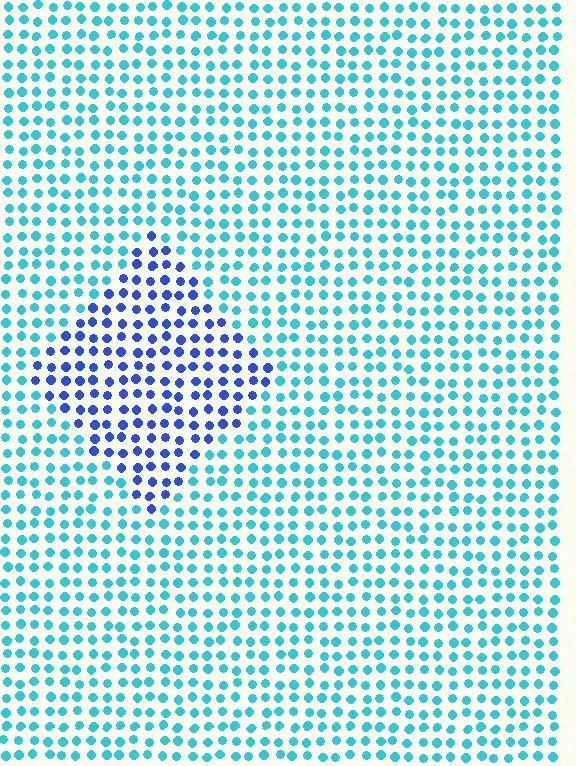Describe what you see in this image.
The image is filled with small cyan elements in a uniform arrangement. A diamond-shaped region is visible where the elements are tinted to a slightly different hue, forming a subtle color boundary.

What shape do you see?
I see a diamond.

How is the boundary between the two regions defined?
The boundary is defined purely by a slight shift in hue (about 45 degrees). Spacing, size, and orientation are identical on both sides.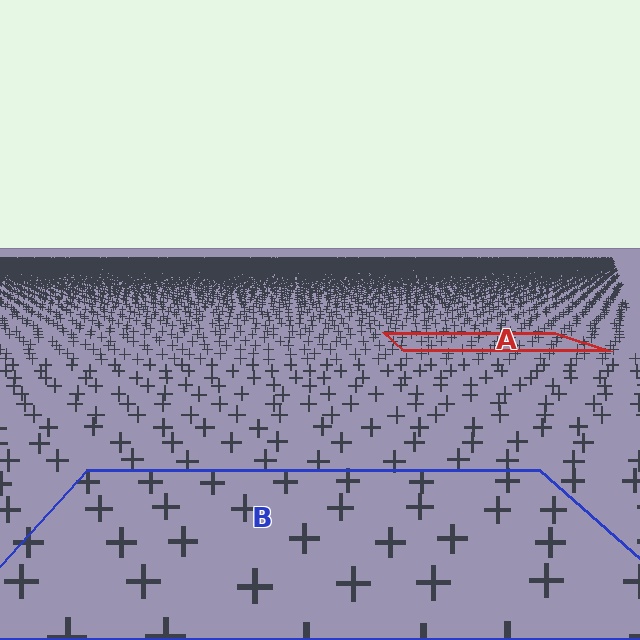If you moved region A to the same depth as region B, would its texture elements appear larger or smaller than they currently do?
They would appear larger. At a closer depth, the same texture elements are projected at a bigger on-screen size.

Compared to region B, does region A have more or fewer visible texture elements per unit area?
Region A has more texture elements per unit area — they are packed more densely because it is farther away.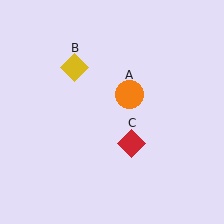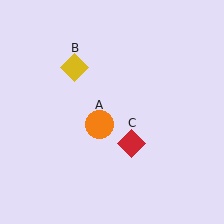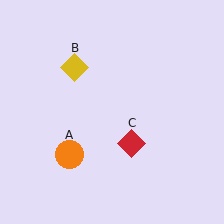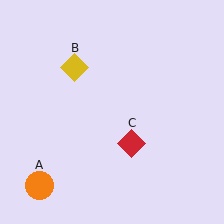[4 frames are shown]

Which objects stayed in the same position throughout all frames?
Yellow diamond (object B) and red diamond (object C) remained stationary.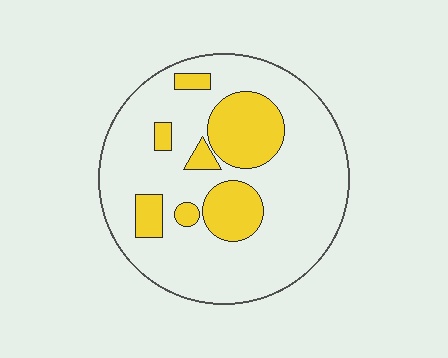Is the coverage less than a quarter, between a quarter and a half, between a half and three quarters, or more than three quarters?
Less than a quarter.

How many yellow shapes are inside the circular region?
7.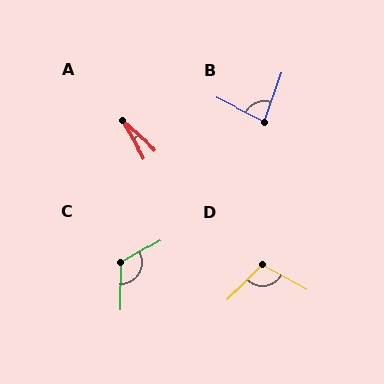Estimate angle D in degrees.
Approximately 105 degrees.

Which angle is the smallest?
A, at approximately 18 degrees.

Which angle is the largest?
C, at approximately 120 degrees.